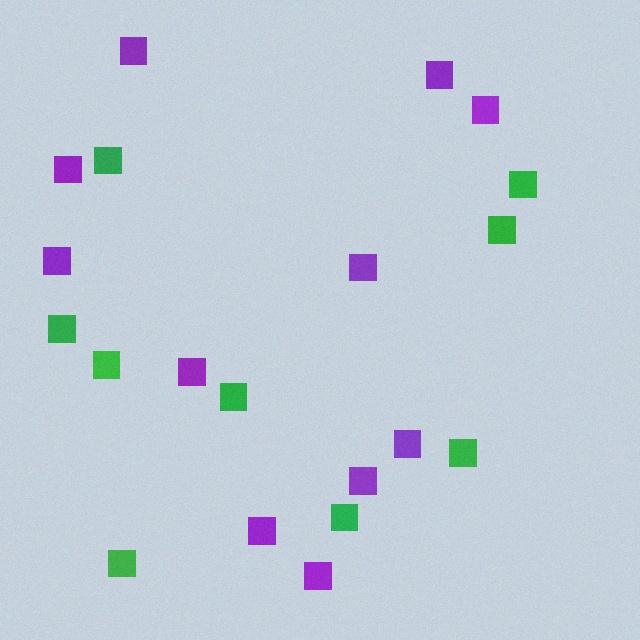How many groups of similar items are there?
There are 2 groups: one group of purple squares (11) and one group of green squares (9).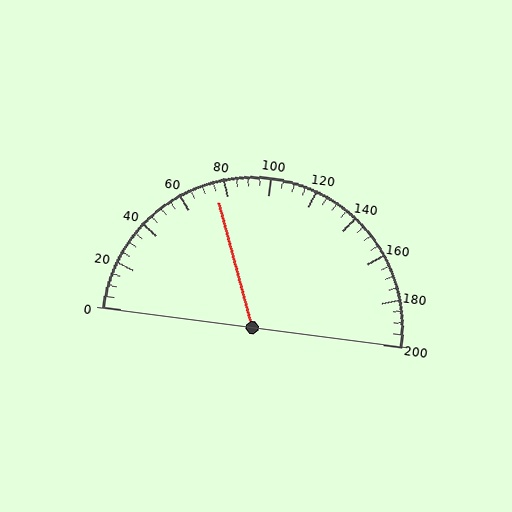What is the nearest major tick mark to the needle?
The nearest major tick mark is 80.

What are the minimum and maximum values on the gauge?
The gauge ranges from 0 to 200.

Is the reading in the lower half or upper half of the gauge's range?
The reading is in the lower half of the range (0 to 200).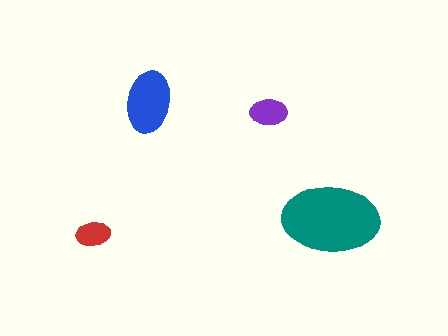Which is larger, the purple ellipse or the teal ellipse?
The teal one.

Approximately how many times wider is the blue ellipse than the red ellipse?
About 2 times wider.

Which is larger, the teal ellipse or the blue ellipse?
The teal one.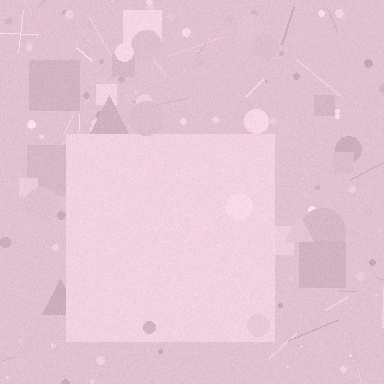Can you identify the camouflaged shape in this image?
The camouflaged shape is a square.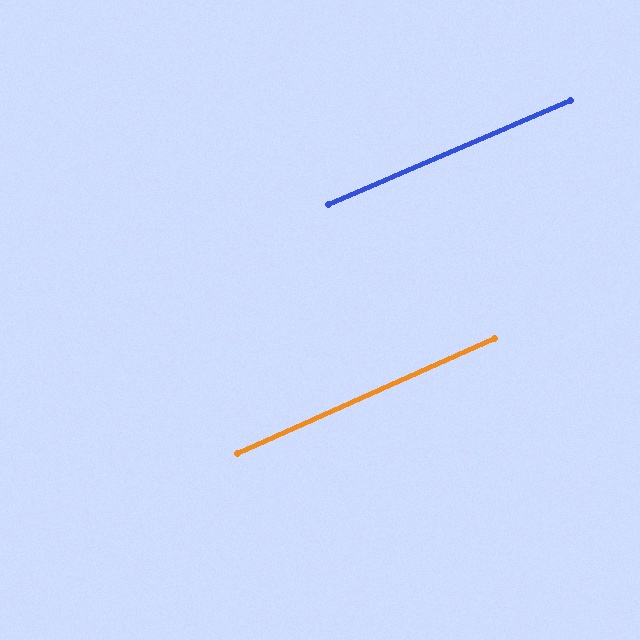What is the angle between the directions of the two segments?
Approximately 1 degree.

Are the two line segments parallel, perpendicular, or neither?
Parallel — their directions differ by only 1.0°.